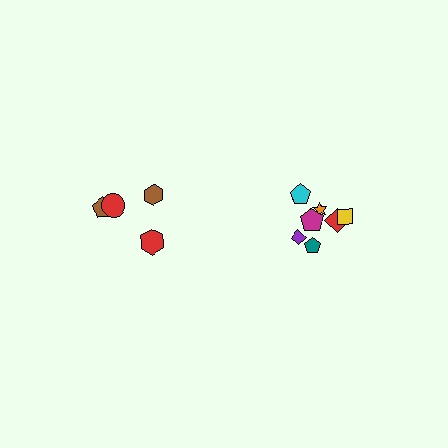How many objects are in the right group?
There are 7 objects.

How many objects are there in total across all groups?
There are 11 objects.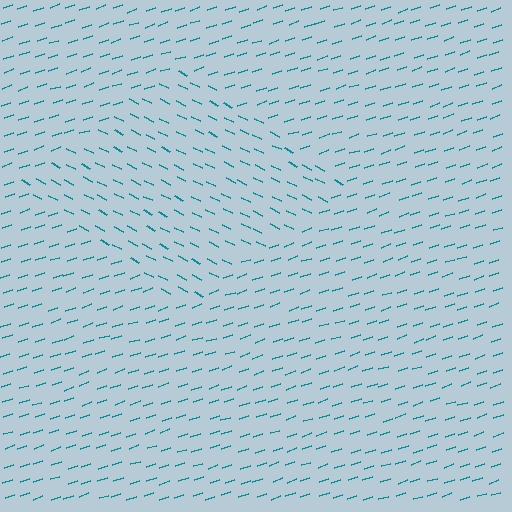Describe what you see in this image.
The image is filled with small teal line segments. A diamond region in the image has lines oriented differently from the surrounding lines, creating a visible texture boundary.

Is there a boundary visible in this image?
Yes, there is a texture boundary formed by a change in line orientation.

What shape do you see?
I see a diamond.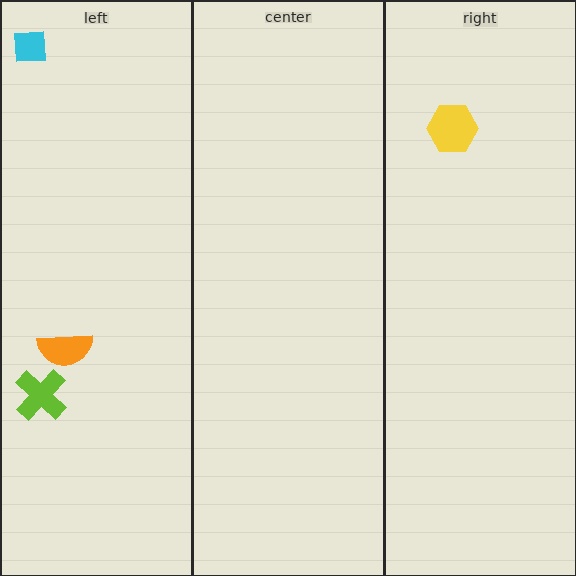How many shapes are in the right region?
1.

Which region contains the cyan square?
The left region.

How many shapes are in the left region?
3.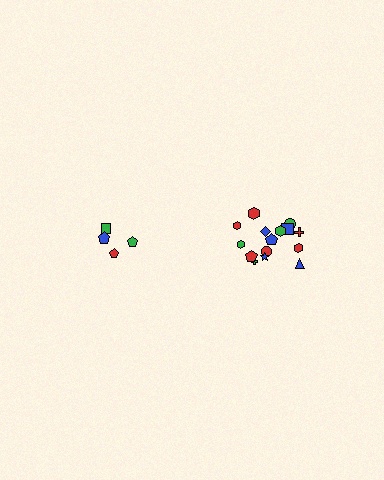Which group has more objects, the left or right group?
The right group.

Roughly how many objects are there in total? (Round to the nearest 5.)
Roughly 20 objects in total.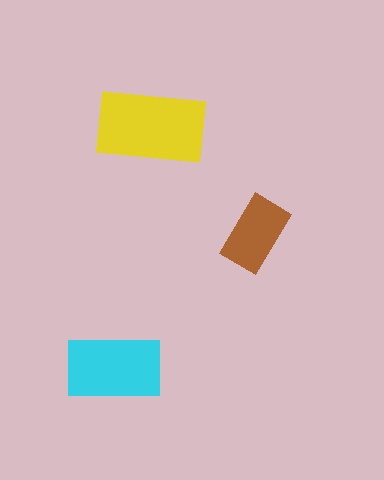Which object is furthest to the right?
The brown rectangle is rightmost.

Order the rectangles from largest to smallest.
the yellow one, the cyan one, the brown one.